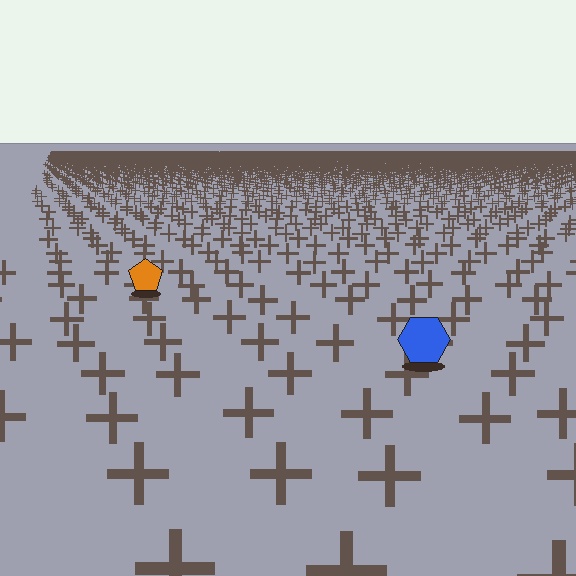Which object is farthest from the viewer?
The orange pentagon is farthest from the viewer. It appears smaller and the ground texture around it is denser.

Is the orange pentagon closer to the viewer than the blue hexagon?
No. The blue hexagon is closer — you can tell from the texture gradient: the ground texture is coarser near it.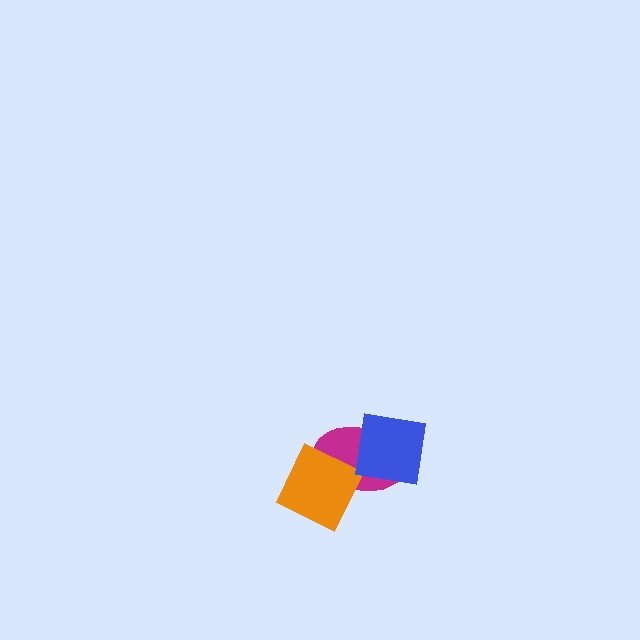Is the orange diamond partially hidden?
No, no other shape covers it.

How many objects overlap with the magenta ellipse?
2 objects overlap with the magenta ellipse.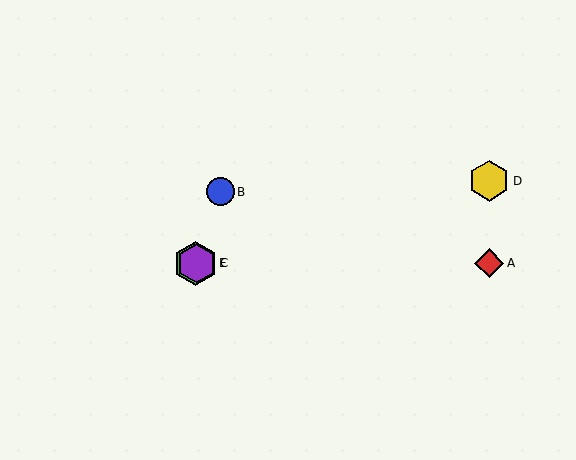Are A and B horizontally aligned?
No, A is at y≈263 and B is at y≈192.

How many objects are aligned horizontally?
3 objects (A, C, E) are aligned horizontally.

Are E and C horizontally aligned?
Yes, both are at y≈263.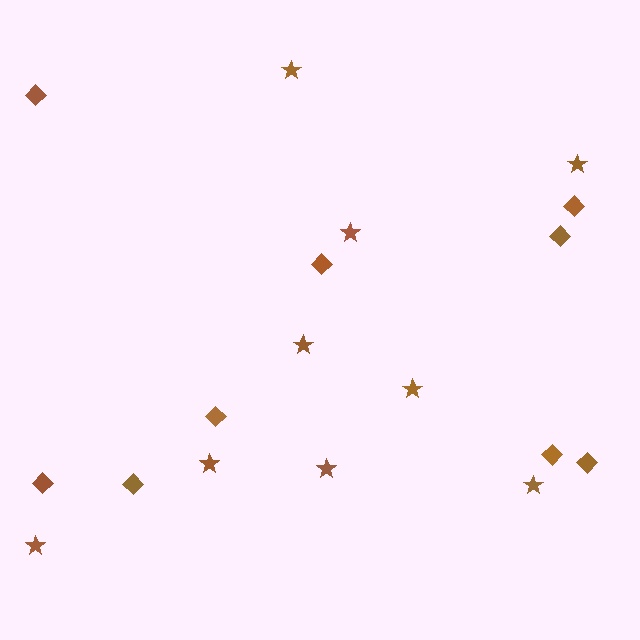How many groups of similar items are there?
There are 2 groups: one group of diamonds (9) and one group of stars (9).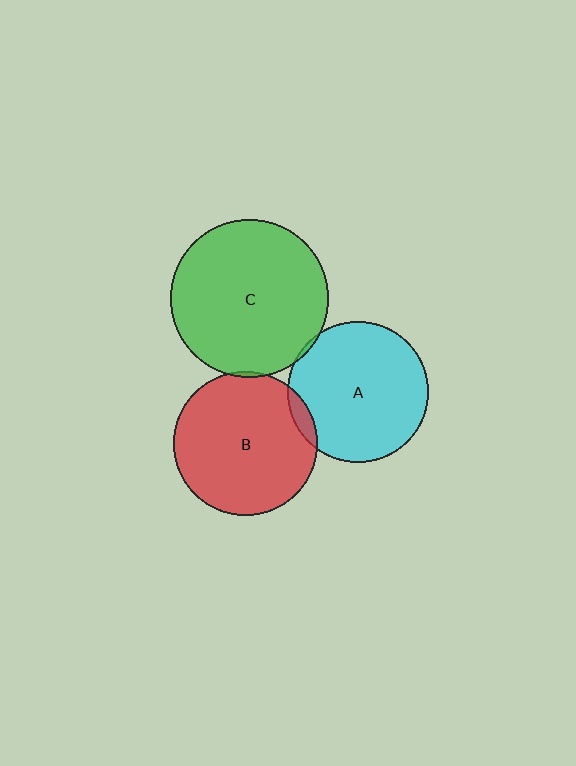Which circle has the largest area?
Circle C (green).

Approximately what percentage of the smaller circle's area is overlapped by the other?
Approximately 5%.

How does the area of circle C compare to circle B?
Approximately 1.2 times.